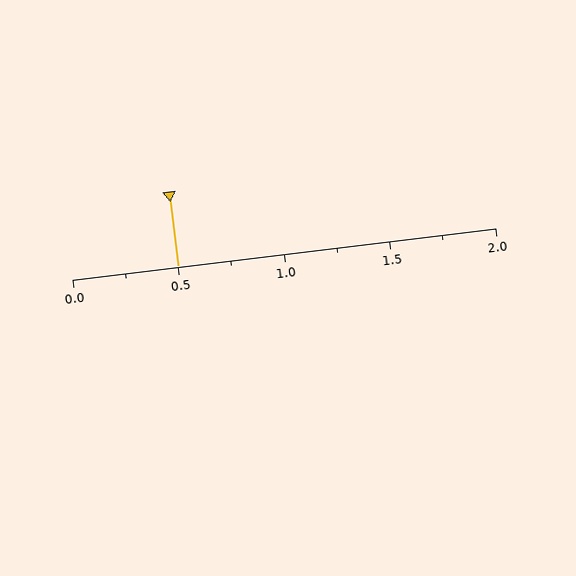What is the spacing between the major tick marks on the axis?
The major ticks are spaced 0.5 apart.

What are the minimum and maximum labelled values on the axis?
The axis runs from 0.0 to 2.0.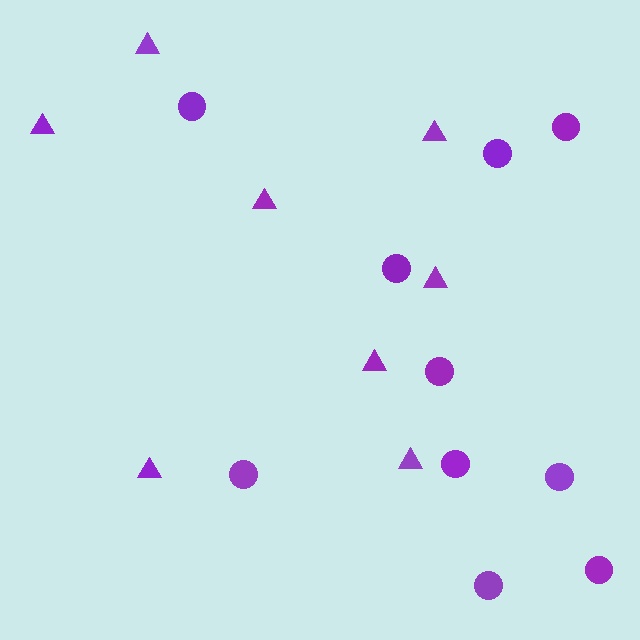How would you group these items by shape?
There are 2 groups: one group of circles (10) and one group of triangles (8).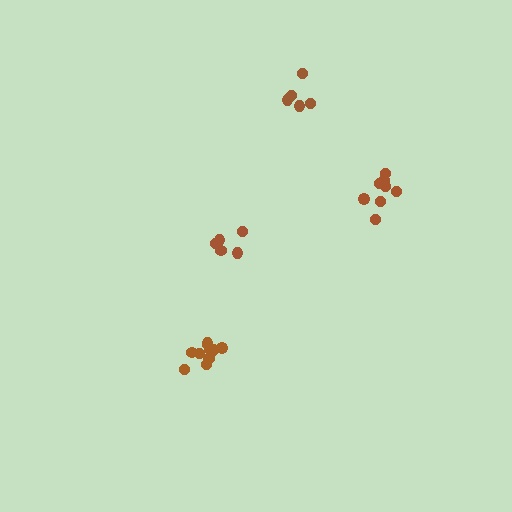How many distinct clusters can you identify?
There are 4 distinct clusters.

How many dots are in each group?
Group 1: 5 dots, Group 2: 9 dots, Group 3: 5 dots, Group 4: 10 dots (29 total).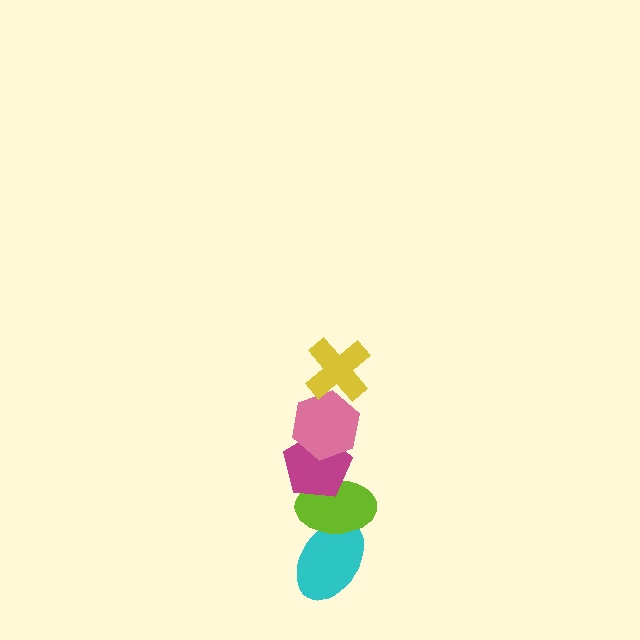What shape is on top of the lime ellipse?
The magenta pentagon is on top of the lime ellipse.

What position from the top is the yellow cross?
The yellow cross is 1st from the top.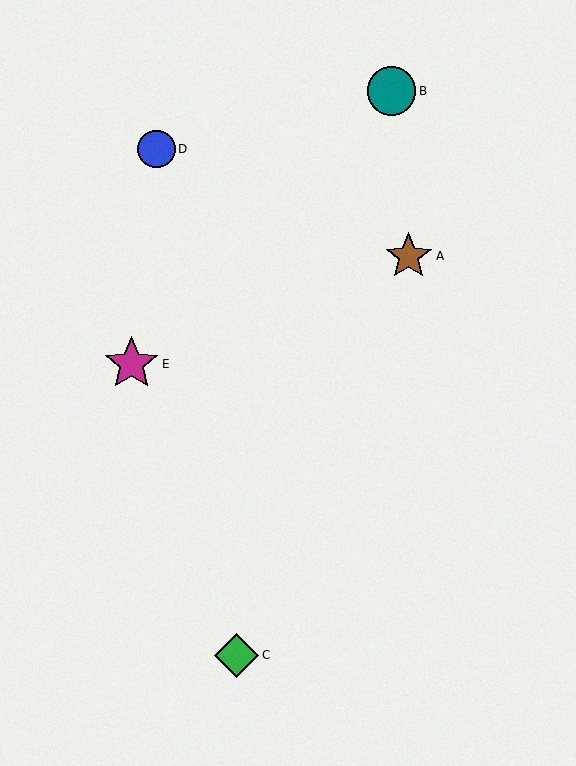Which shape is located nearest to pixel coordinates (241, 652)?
The green diamond (labeled C) at (237, 655) is nearest to that location.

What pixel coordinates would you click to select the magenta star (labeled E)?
Click at (131, 364) to select the magenta star E.